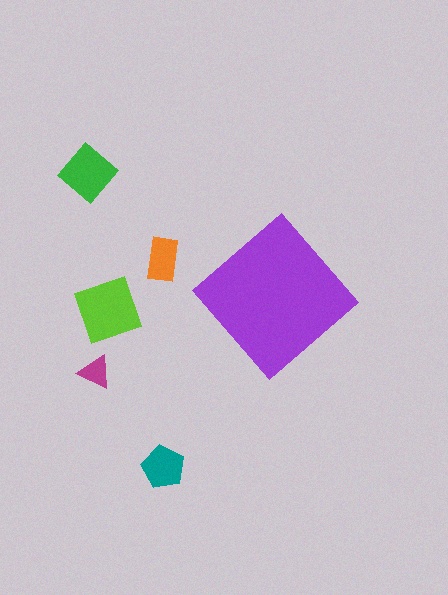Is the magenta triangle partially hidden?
No, the magenta triangle is fully visible.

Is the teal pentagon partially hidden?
No, the teal pentagon is fully visible.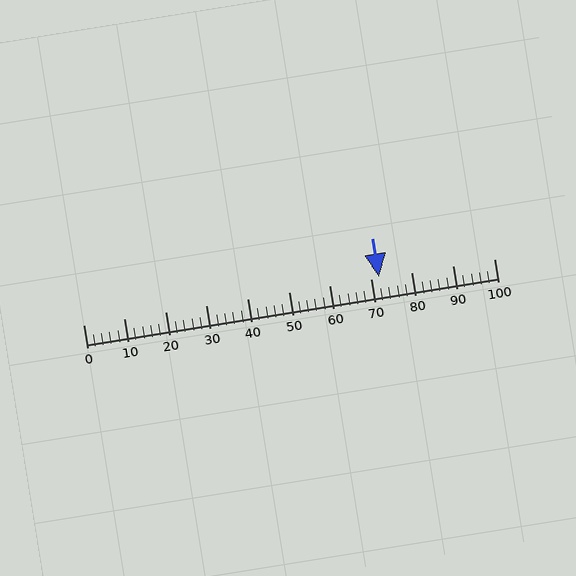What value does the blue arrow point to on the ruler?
The blue arrow points to approximately 72.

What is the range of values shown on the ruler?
The ruler shows values from 0 to 100.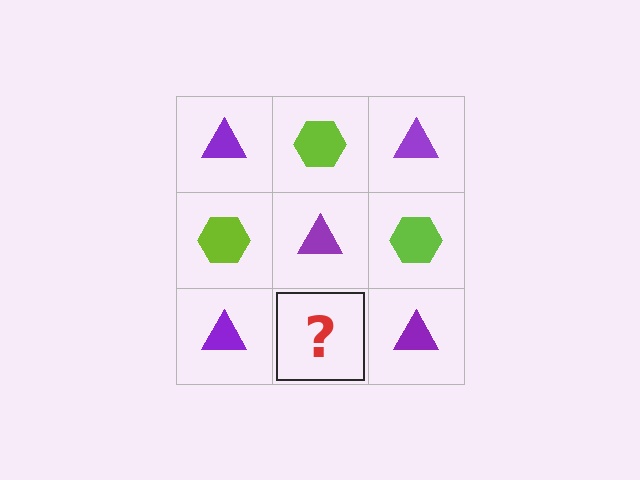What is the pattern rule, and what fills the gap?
The rule is that it alternates purple triangle and lime hexagon in a checkerboard pattern. The gap should be filled with a lime hexagon.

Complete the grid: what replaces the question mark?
The question mark should be replaced with a lime hexagon.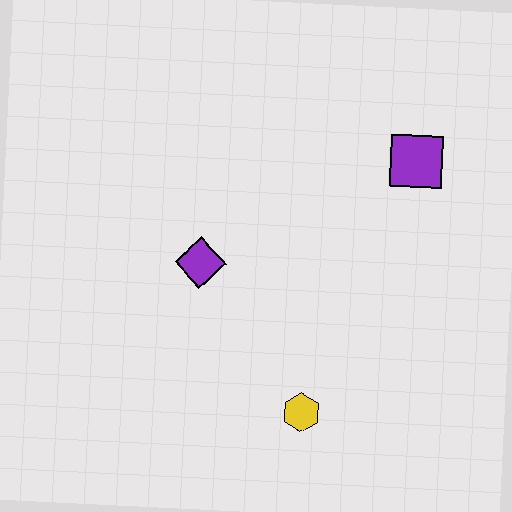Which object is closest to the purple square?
The purple diamond is closest to the purple square.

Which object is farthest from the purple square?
The yellow hexagon is farthest from the purple square.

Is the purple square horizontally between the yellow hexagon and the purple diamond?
No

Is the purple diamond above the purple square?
No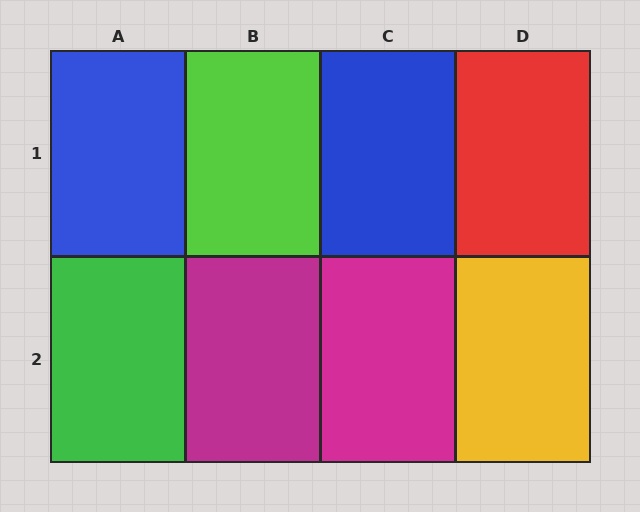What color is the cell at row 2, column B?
Magenta.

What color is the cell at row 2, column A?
Green.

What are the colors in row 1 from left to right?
Blue, lime, blue, red.